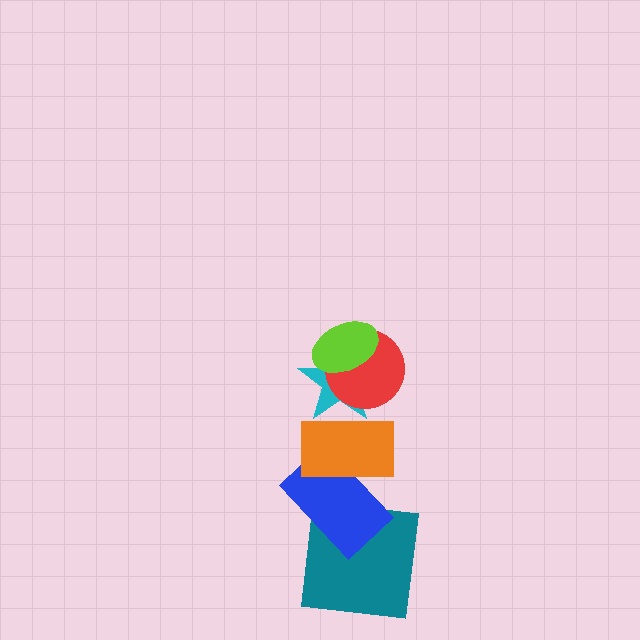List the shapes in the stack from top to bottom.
From top to bottom: the lime ellipse, the red circle, the cyan star, the orange rectangle, the blue rectangle, the teal square.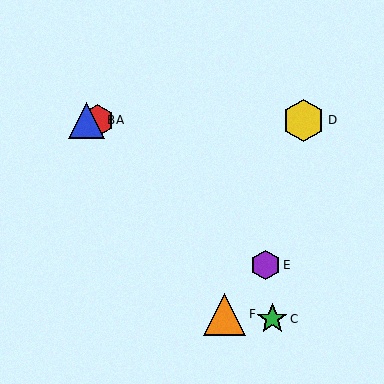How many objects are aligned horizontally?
3 objects (A, B, D) are aligned horizontally.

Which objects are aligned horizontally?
Objects A, B, D are aligned horizontally.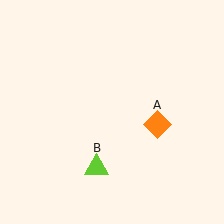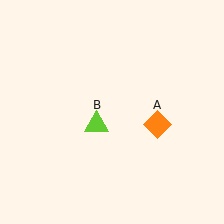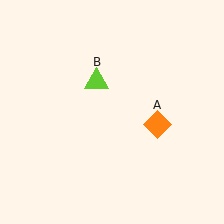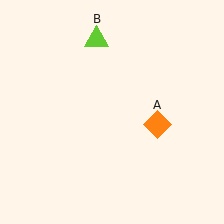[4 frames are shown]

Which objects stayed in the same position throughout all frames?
Orange diamond (object A) remained stationary.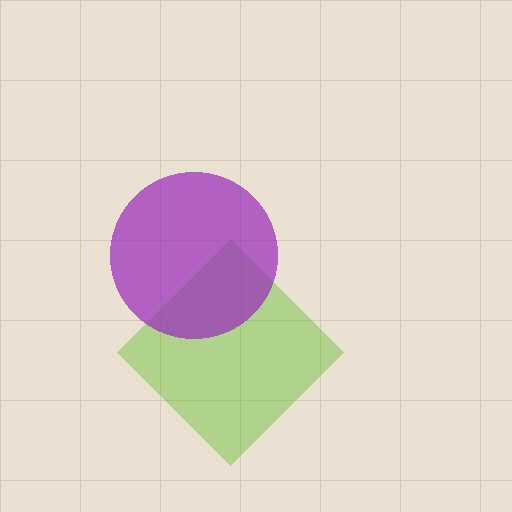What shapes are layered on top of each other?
The layered shapes are: a lime diamond, a purple circle.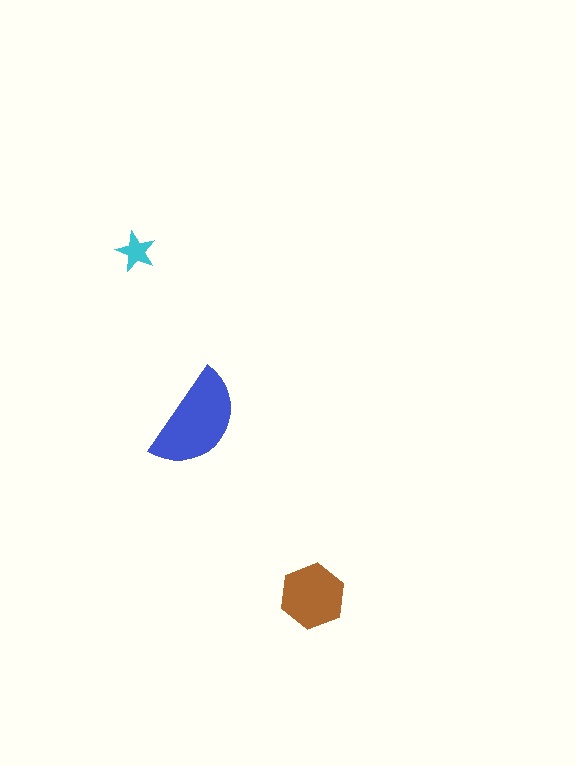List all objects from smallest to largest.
The cyan star, the brown hexagon, the blue semicircle.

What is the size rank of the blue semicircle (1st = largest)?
1st.